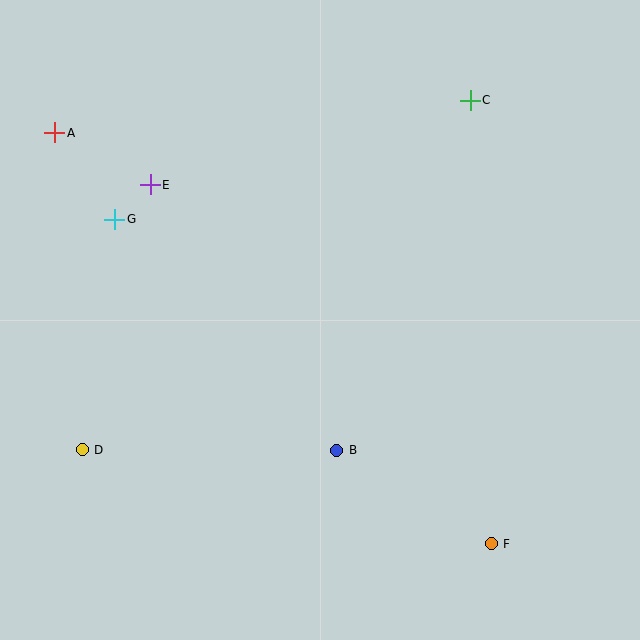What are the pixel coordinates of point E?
Point E is at (150, 185).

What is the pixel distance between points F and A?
The distance between F and A is 600 pixels.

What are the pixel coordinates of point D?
Point D is at (82, 450).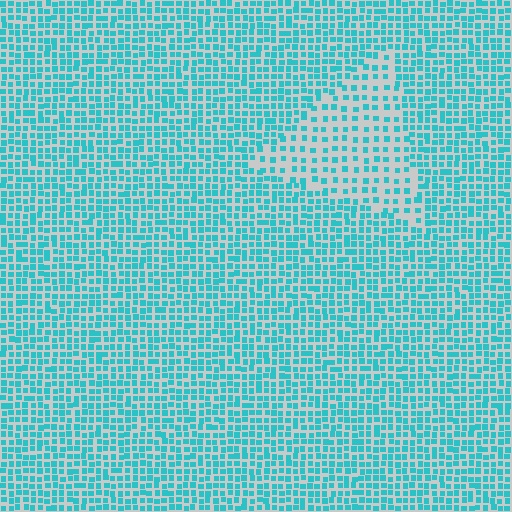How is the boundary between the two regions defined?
The boundary is defined by a change in element density (approximately 2.0x ratio). All elements are the same color, size, and shape.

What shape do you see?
I see a triangle.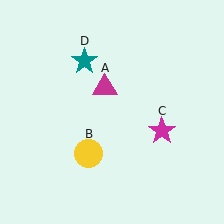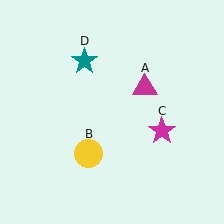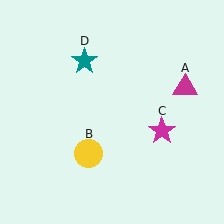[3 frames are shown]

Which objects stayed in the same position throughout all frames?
Yellow circle (object B) and magenta star (object C) and teal star (object D) remained stationary.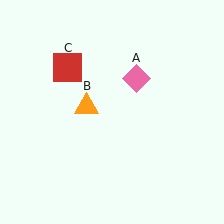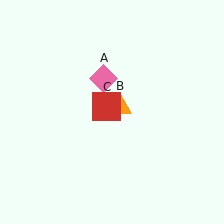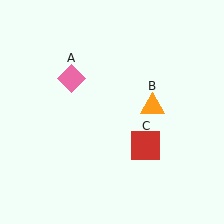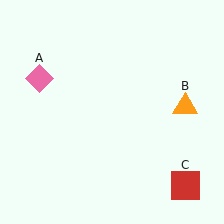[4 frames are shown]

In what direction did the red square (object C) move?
The red square (object C) moved down and to the right.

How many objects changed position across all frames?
3 objects changed position: pink diamond (object A), orange triangle (object B), red square (object C).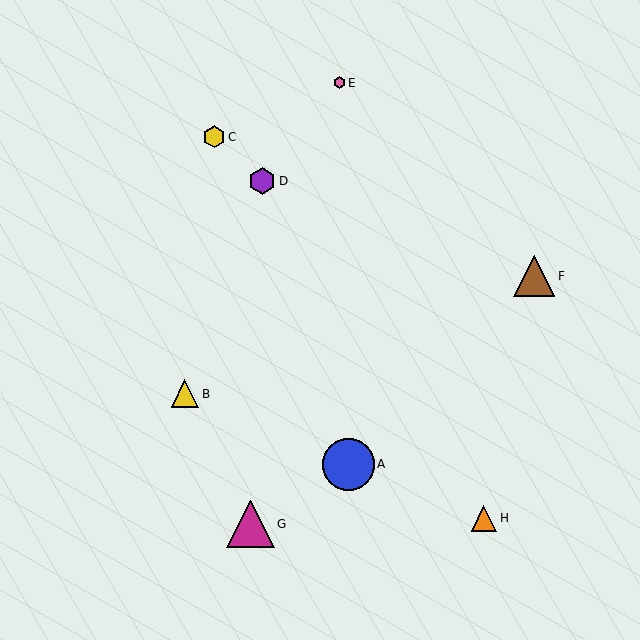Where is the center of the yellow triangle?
The center of the yellow triangle is at (185, 394).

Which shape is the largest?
The blue circle (labeled A) is the largest.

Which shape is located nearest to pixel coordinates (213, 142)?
The yellow hexagon (labeled C) at (214, 137) is nearest to that location.